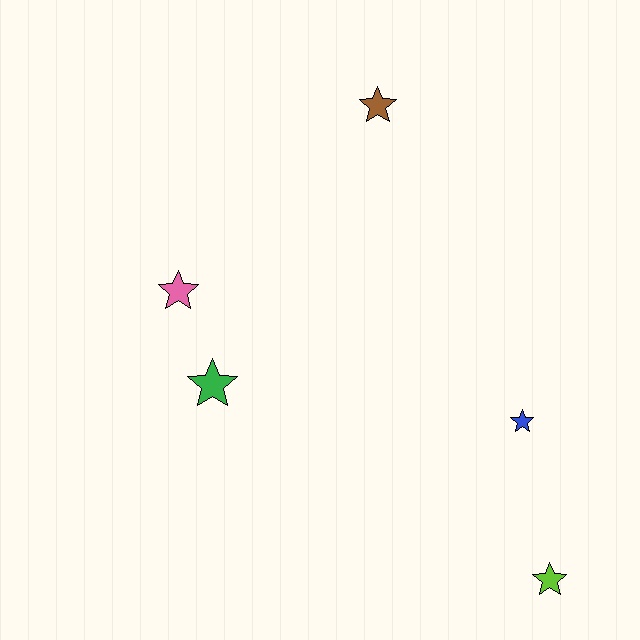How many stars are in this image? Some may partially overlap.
There are 5 stars.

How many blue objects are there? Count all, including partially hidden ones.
There is 1 blue object.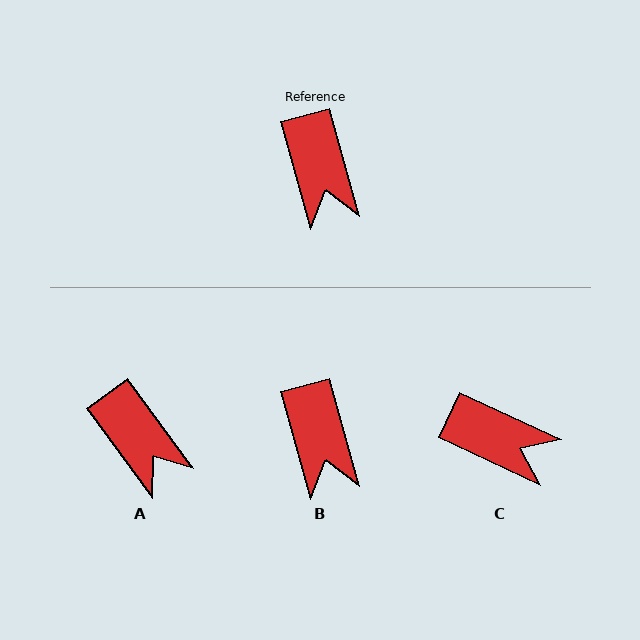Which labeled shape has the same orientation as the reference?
B.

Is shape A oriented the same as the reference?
No, it is off by about 21 degrees.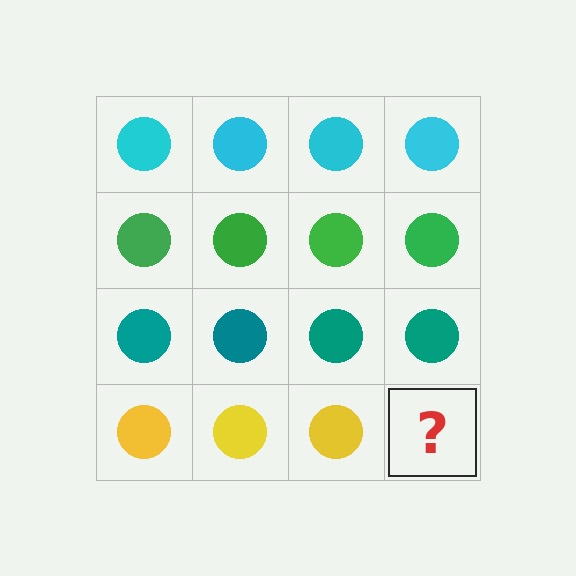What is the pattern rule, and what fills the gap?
The rule is that each row has a consistent color. The gap should be filled with a yellow circle.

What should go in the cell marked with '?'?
The missing cell should contain a yellow circle.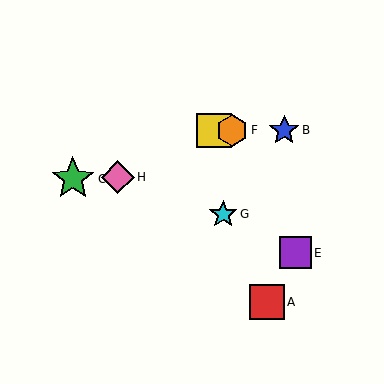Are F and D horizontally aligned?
Yes, both are at y≈130.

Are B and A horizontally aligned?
No, B is at y≈130 and A is at y≈302.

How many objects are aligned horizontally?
3 objects (B, D, F) are aligned horizontally.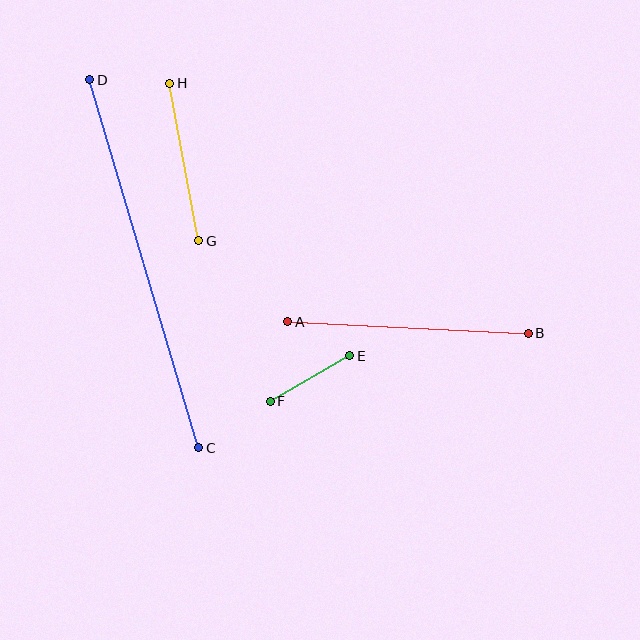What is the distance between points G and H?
The distance is approximately 160 pixels.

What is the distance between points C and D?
The distance is approximately 384 pixels.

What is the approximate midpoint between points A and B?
The midpoint is at approximately (408, 328) pixels.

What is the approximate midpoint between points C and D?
The midpoint is at approximately (144, 264) pixels.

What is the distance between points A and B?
The distance is approximately 241 pixels.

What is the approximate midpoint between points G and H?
The midpoint is at approximately (184, 162) pixels.